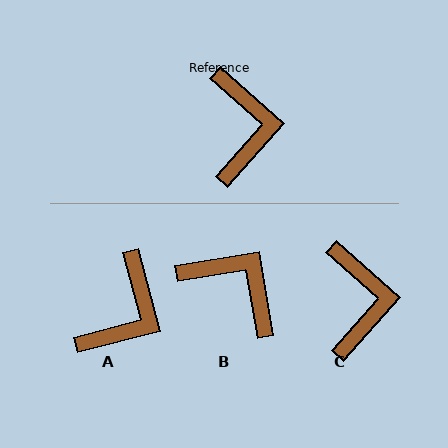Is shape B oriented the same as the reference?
No, it is off by about 51 degrees.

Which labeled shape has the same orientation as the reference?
C.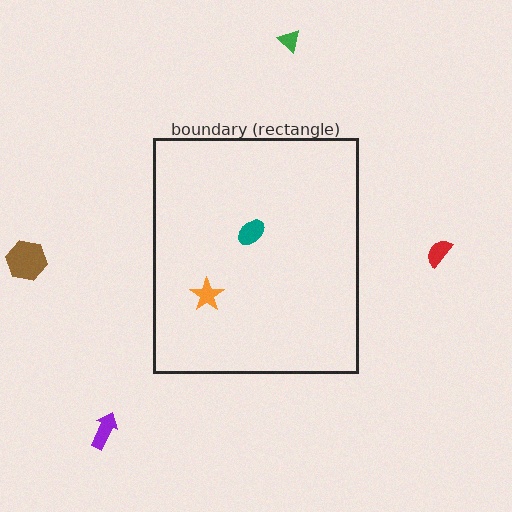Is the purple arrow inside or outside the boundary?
Outside.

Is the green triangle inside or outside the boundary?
Outside.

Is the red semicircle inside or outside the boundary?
Outside.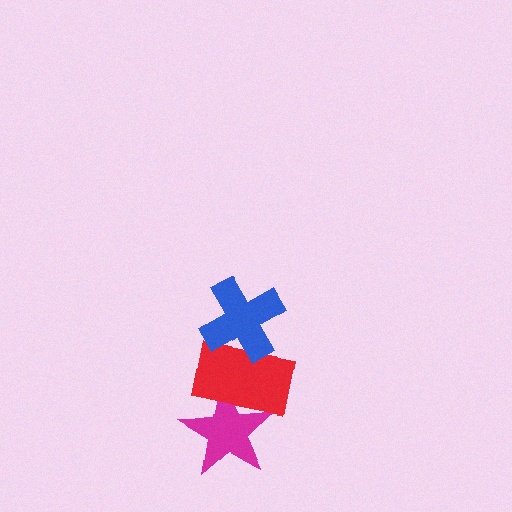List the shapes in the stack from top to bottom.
From top to bottom: the blue cross, the red rectangle, the magenta star.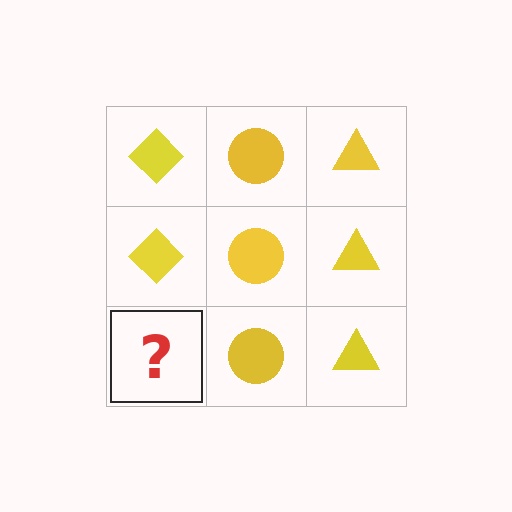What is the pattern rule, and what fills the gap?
The rule is that each column has a consistent shape. The gap should be filled with a yellow diamond.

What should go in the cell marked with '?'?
The missing cell should contain a yellow diamond.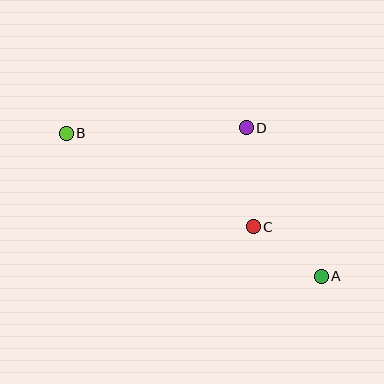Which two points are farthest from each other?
Points A and B are farthest from each other.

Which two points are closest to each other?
Points A and C are closest to each other.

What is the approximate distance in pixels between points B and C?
The distance between B and C is approximately 209 pixels.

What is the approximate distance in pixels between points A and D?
The distance between A and D is approximately 166 pixels.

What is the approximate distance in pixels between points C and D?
The distance between C and D is approximately 99 pixels.